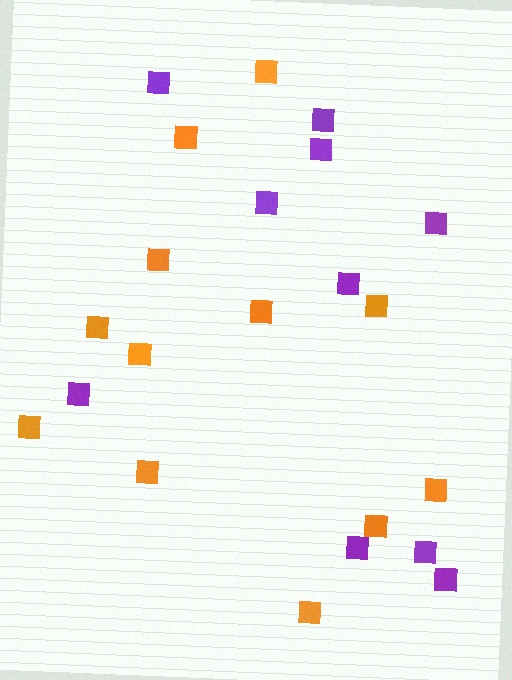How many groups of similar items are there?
There are 2 groups: one group of orange squares (12) and one group of purple squares (10).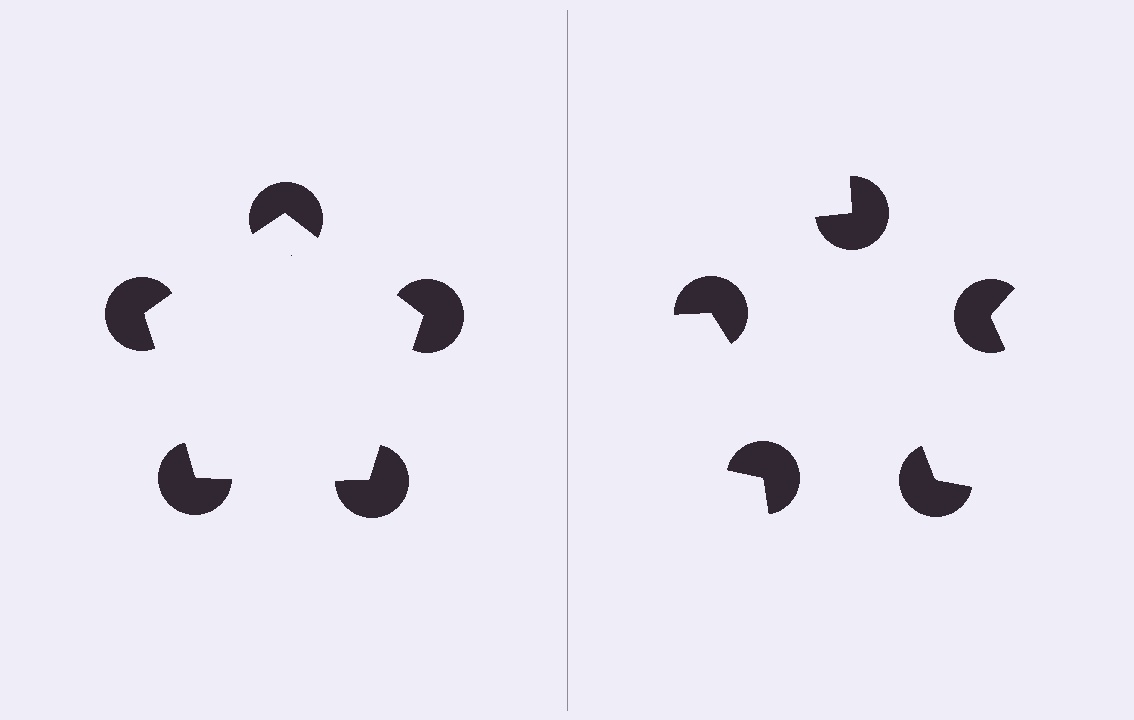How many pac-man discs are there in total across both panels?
10 — 5 on each side.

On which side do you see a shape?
An illusory pentagon appears on the left side. On the right side the wedge cuts are rotated, so no coherent shape forms.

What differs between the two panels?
The pac-man discs are positioned identically on both sides; only the wedge orientations differ. On the left they align to a pentagon; on the right they are misaligned.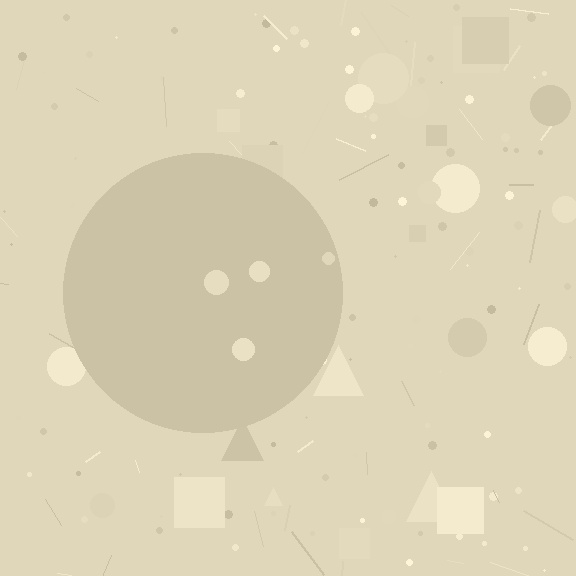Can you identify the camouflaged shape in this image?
The camouflaged shape is a circle.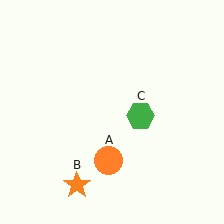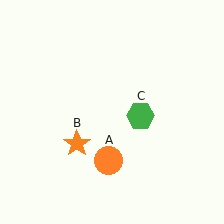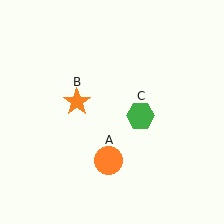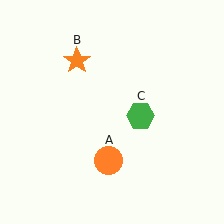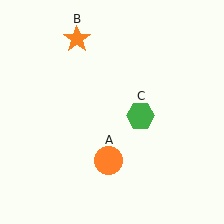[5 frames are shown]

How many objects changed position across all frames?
1 object changed position: orange star (object B).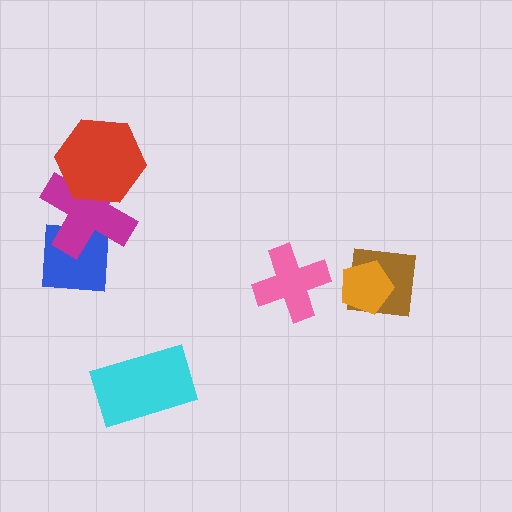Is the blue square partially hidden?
Yes, it is partially covered by another shape.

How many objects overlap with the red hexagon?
1 object overlaps with the red hexagon.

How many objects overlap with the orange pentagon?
1 object overlaps with the orange pentagon.